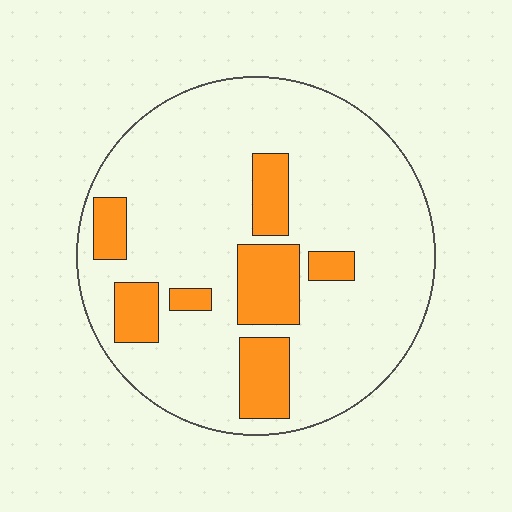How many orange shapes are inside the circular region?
7.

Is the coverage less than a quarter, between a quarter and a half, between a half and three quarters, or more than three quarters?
Less than a quarter.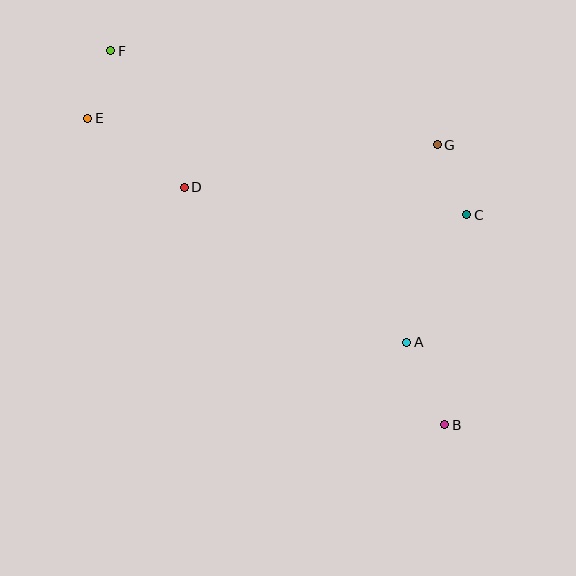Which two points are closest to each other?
Points E and F are closest to each other.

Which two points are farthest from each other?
Points B and F are farthest from each other.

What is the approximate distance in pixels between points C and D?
The distance between C and D is approximately 284 pixels.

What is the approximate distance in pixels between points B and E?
The distance between B and E is approximately 471 pixels.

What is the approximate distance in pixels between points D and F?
The distance between D and F is approximately 155 pixels.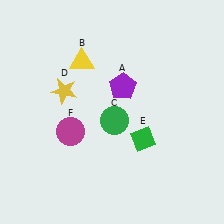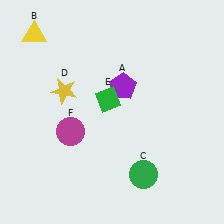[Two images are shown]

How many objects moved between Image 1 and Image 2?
3 objects moved between the two images.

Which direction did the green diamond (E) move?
The green diamond (E) moved up.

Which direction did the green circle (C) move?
The green circle (C) moved down.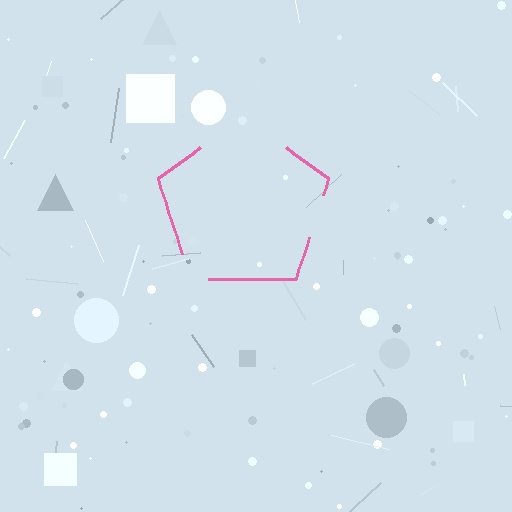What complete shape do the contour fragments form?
The contour fragments form a pentagon.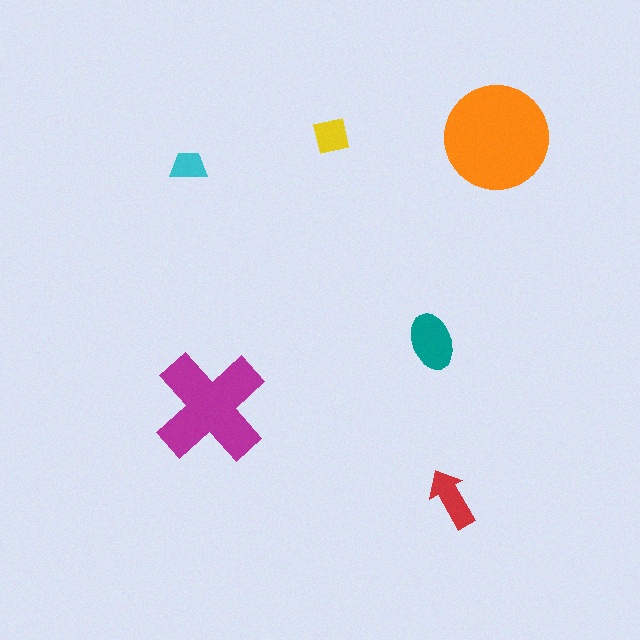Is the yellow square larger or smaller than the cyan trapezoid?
Larger.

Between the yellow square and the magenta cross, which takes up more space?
The magenta cross.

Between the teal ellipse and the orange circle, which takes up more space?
The orange circle.